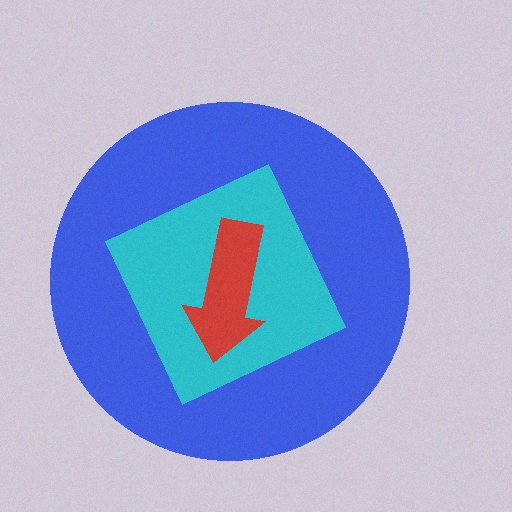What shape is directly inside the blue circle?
The cyan diamond.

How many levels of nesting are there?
3.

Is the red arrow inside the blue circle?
Yes.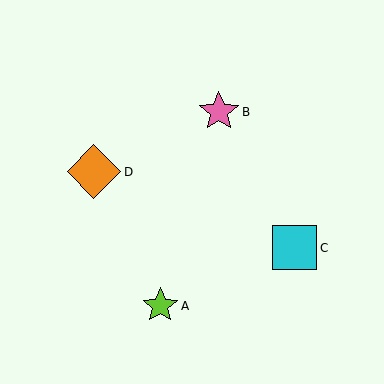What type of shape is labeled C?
Shape C is a cyan square.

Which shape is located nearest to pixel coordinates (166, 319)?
The lime star (labeled A) at (160, 306) is nearest to that location.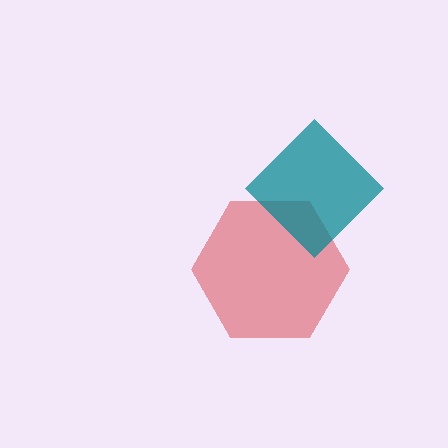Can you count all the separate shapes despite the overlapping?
Yes, there are 2 separate shapes.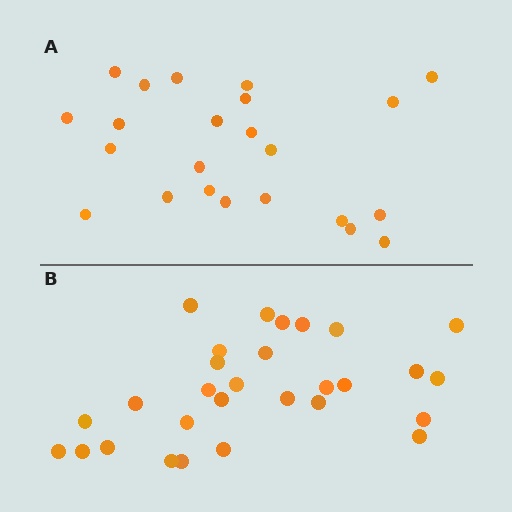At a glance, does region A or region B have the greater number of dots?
Region B (the bottom region) has more dots.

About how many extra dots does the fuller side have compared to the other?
Region B has about 6 more dots than region A.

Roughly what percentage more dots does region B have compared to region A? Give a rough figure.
About 25% more.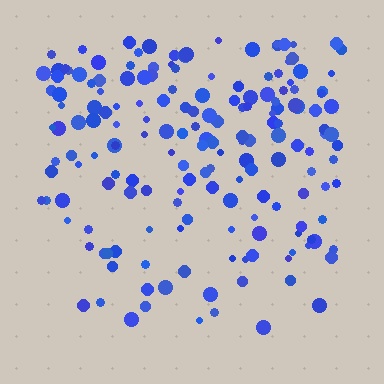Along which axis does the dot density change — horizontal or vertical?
Vertical.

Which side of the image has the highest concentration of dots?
The top.